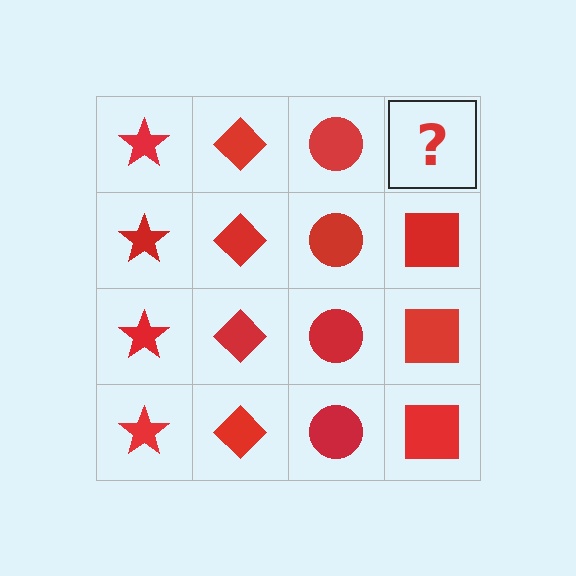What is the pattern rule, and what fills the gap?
The rule is that each column has a consistent shape. The gap should be filled with a red square.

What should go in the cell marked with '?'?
The missing cell should contain a red square.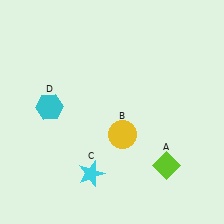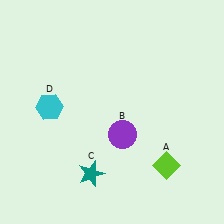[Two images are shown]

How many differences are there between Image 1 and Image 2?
There are 2 differences between the two images.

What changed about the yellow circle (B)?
In Image 1, B is yellow. In Image 2, it changed to purple.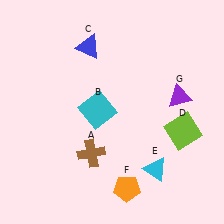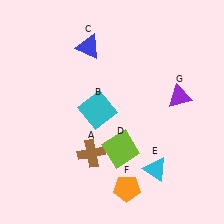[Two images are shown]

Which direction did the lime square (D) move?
The lime square (D) moved left.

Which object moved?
The lime square (D) moved left.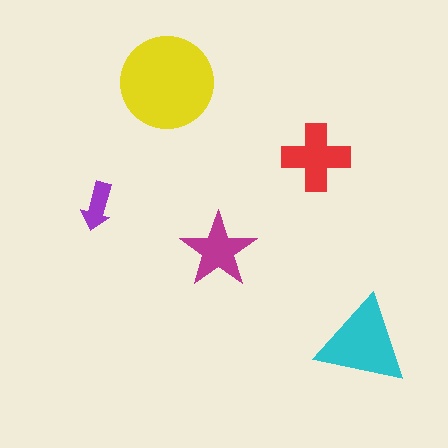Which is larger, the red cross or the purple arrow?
The red cross.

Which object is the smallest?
The purple arrow.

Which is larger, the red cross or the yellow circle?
The yellow circle.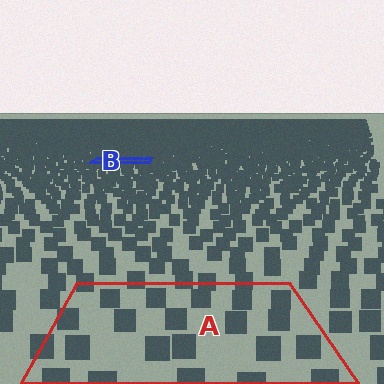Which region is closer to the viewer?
Region A is closer. The texture elements there are larger and more spread out.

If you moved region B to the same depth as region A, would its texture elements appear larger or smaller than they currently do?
They would appear larger. At a closer depth, the same texture elements are projected at a bigger on-screen size.